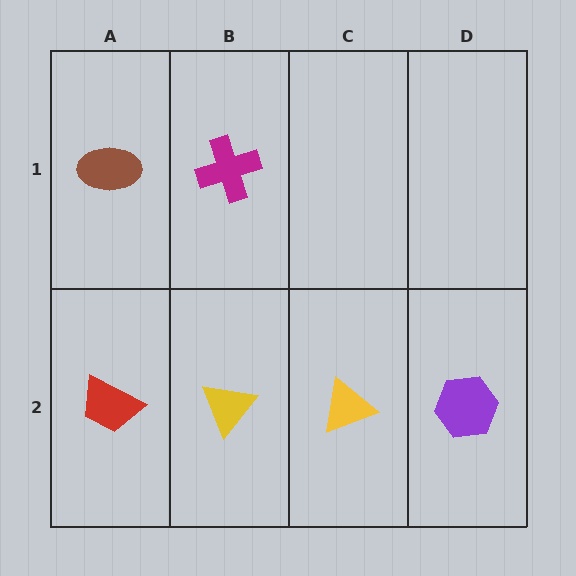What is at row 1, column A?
A brown ellipse.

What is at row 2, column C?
A yellow triangle.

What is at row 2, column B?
A yellow triangle.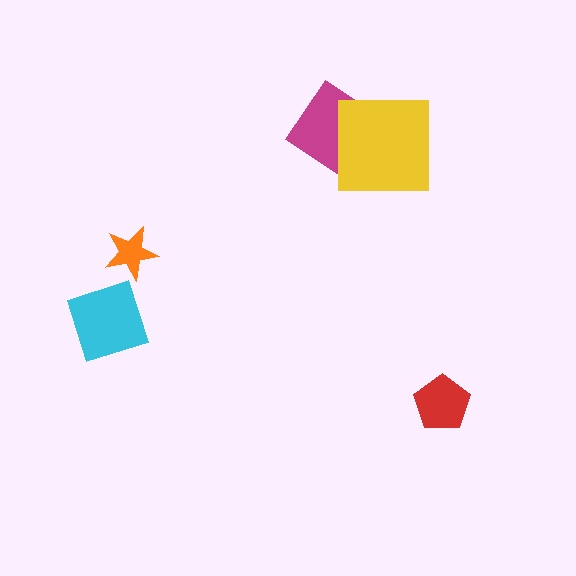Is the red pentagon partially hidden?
No, no other shape covers it.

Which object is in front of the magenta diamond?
The yellow square is in front of the magenta diamond.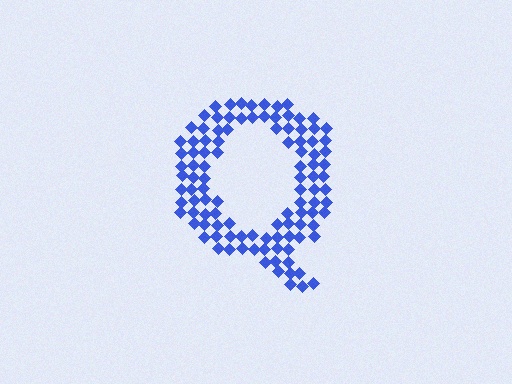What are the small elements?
The small elements are diamonds.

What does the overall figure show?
The overall figure shows the letter Q.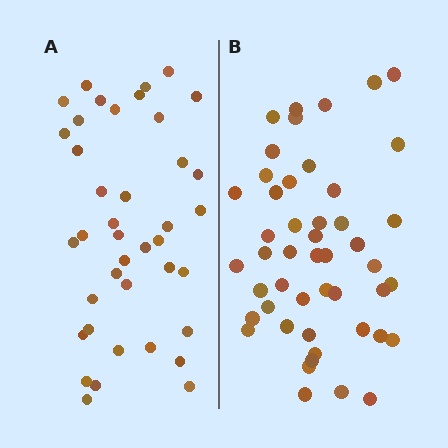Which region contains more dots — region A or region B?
Region B (the right region) has more dots.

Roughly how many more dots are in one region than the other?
Region B has roughly 8 or so more dots than region A.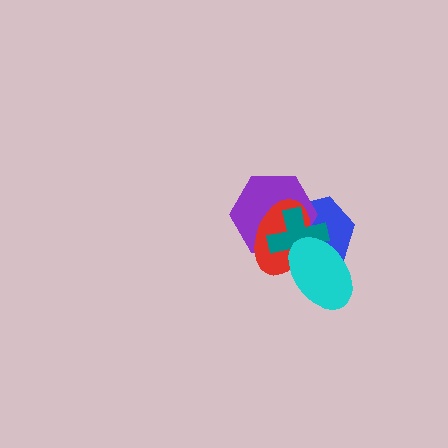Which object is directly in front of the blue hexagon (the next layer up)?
The purple hexagon is directly in front of the blue hexagon.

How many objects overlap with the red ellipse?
4 objects overlap with the red ellipse.